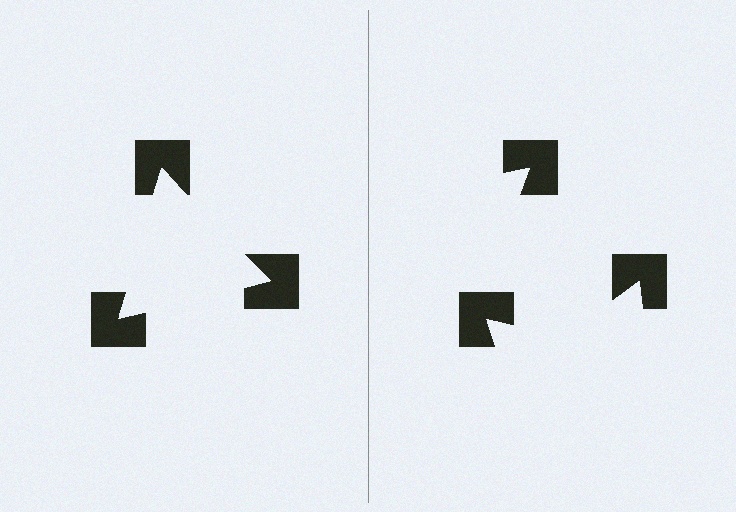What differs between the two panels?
The notched squares are positioned identically on both sides; only the wedge orientations differ. On the left they align to a triangle; on the right they are misaligned.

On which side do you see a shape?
An illusory triangle appears on the left side. On the right side the wedge cuts are rotated, so no coherent shape forms.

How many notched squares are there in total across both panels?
6 — 3 on each side.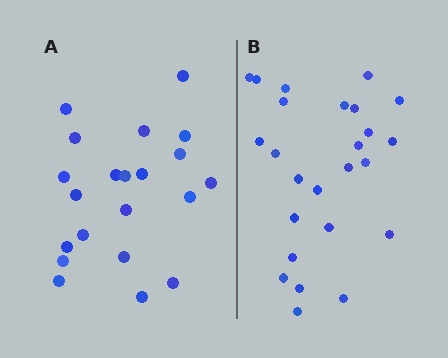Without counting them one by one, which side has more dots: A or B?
Region B (the right region) has more dots.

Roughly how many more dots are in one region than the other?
Region B has about 4 more dots than region A.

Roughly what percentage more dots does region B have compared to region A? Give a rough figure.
About 20% more.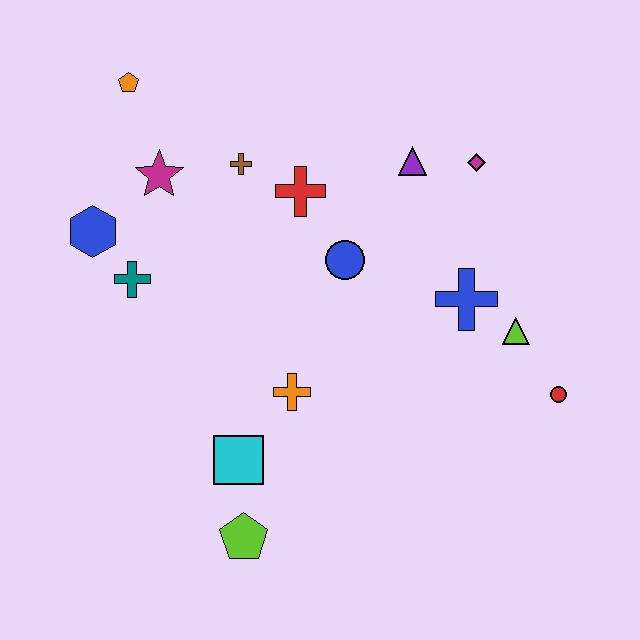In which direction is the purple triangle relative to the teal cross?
The purple triangle is to the right of the teal cross.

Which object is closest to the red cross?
The brown cross is closest to the red cross.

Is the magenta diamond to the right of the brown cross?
Yes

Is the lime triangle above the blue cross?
No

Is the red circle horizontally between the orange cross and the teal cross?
No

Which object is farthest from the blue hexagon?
The red circle is farthest from the blue hexagon.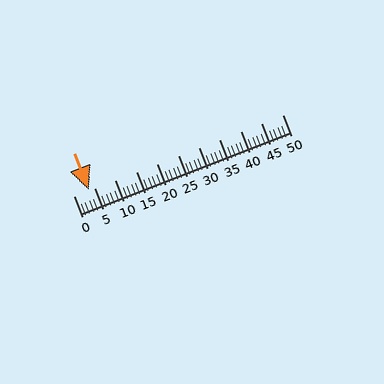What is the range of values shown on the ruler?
The ruler shows values from 0 to 50.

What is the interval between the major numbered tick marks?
The major tick marks are spaced 5 units apart.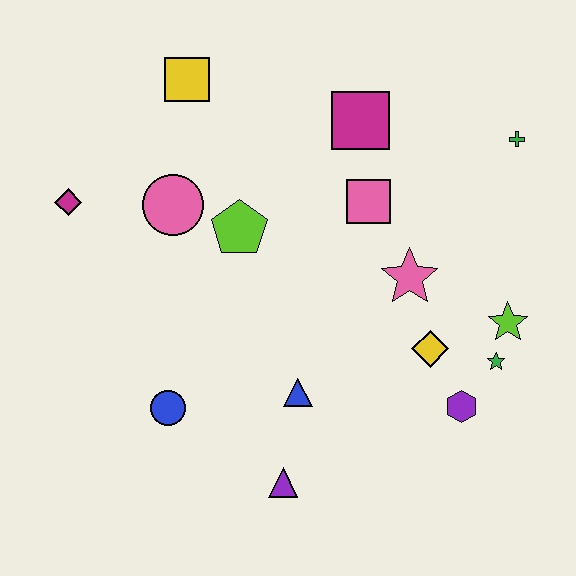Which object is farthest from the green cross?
The magenta diamond is farthest from the green cross.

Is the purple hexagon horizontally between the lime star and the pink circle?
Yes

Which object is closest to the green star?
The lime star is closest to the green star.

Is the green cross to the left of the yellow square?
No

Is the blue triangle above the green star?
No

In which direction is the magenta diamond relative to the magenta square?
The magenta diamond is to the left of the magenta square.